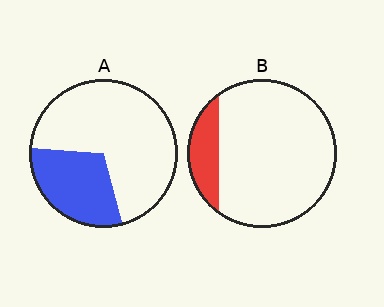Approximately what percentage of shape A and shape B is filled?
A is approximately 30% and B is approximately 15%.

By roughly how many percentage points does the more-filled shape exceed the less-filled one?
By roughly 15 percentage points (A over B).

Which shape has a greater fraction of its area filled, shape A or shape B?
Shape A.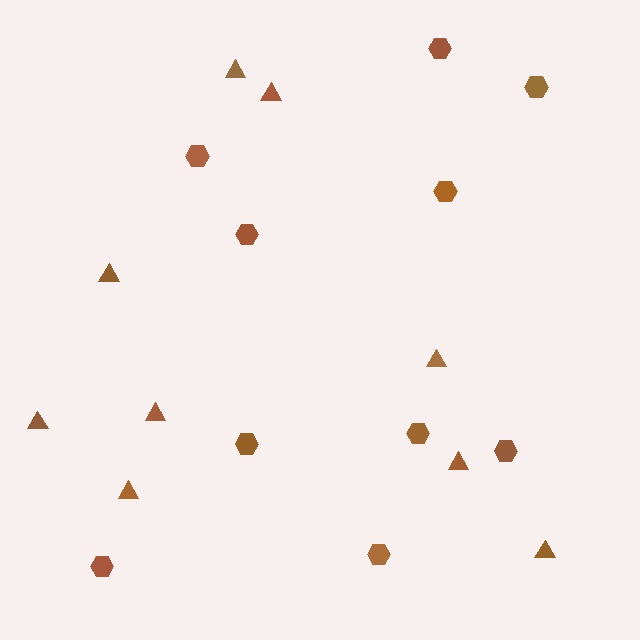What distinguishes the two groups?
There are 2 groups: one group of hexagons (10) and one group of triangles (9).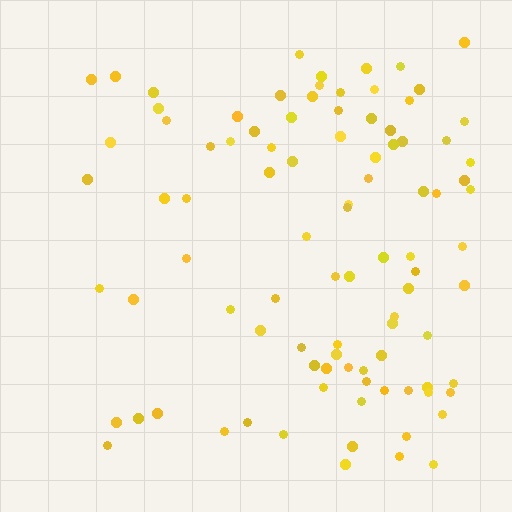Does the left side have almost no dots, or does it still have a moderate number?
Still a moderate number, just noticeably fewer than the right.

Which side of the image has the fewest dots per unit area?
The left.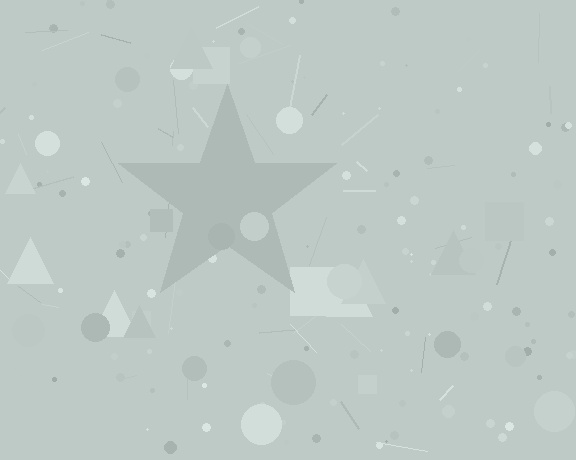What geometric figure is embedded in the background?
A star is embedded in the background.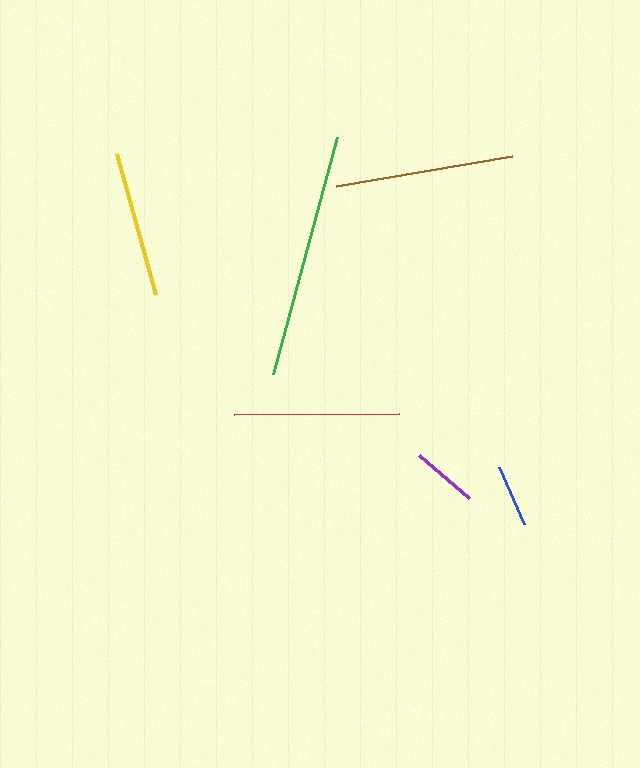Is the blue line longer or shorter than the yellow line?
The yellow line is longer than the blue line.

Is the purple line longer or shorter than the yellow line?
The yellow line is longer than the purple line.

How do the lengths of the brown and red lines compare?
The brown and red lines are approximately the same length.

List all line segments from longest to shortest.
From longest to shortest: green, brown, red, yellow, purple, blue.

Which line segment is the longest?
The green line is the longest at approximately 246 pixels.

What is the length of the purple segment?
The purple segment is approximately 66 pixels long.